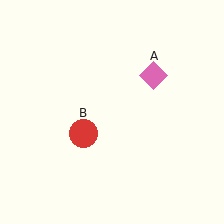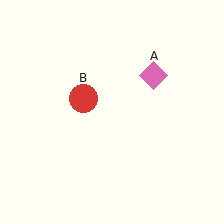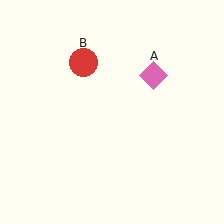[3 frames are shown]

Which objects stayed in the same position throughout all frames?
Pink diamond (object A) remained stationary.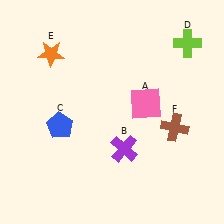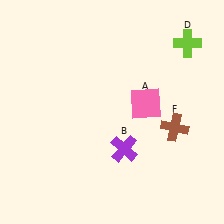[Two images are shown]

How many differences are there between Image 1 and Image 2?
There are 2 differences between the two images.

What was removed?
The blue pentagon (C), the orange star (E) were removed in Image 2.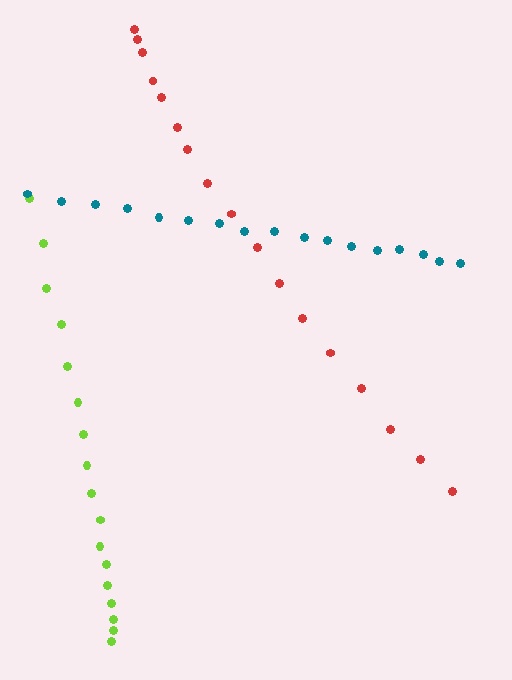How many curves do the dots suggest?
There are 3 distinct paths.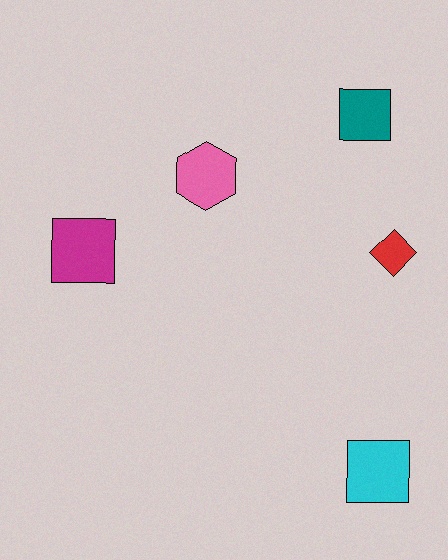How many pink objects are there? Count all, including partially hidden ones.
There is 1 pink object.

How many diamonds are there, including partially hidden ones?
There is 1 diamond.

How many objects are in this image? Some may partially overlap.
There are 5 objects.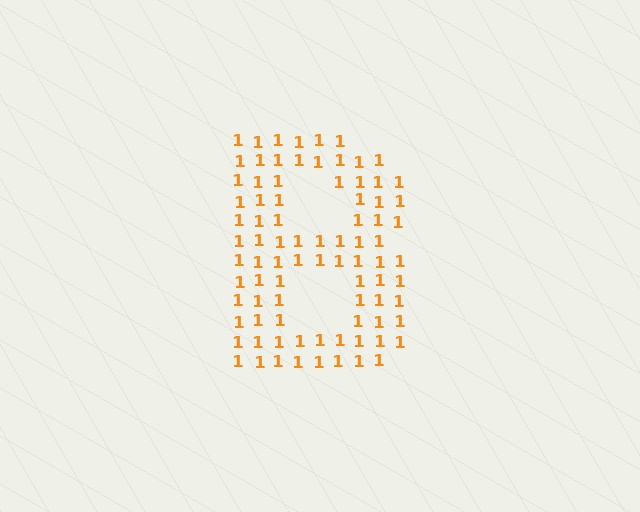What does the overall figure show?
The overall figure shows the letter B.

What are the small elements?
The small elements are digit 1's.